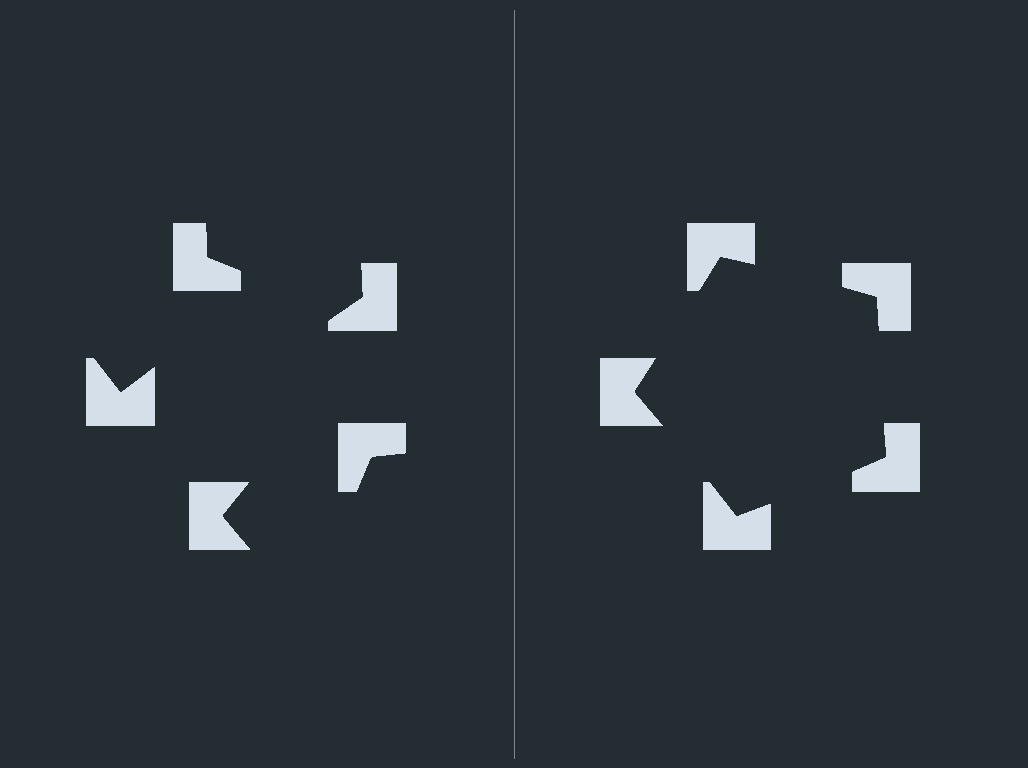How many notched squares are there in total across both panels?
10 — 5 on each side.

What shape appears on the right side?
An illusory pentagon.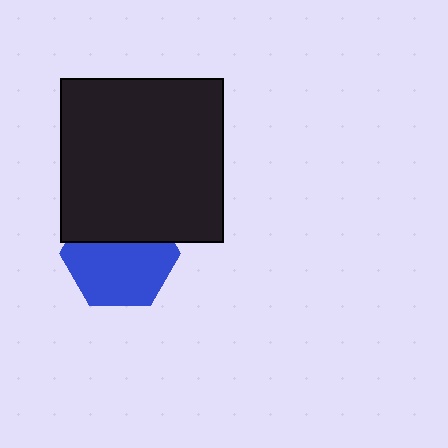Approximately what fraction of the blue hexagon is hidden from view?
Roughly 38% of the blue hexagon is hidden behind the black square.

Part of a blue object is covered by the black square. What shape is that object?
It is a hexagon.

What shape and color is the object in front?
The object in front is a black square.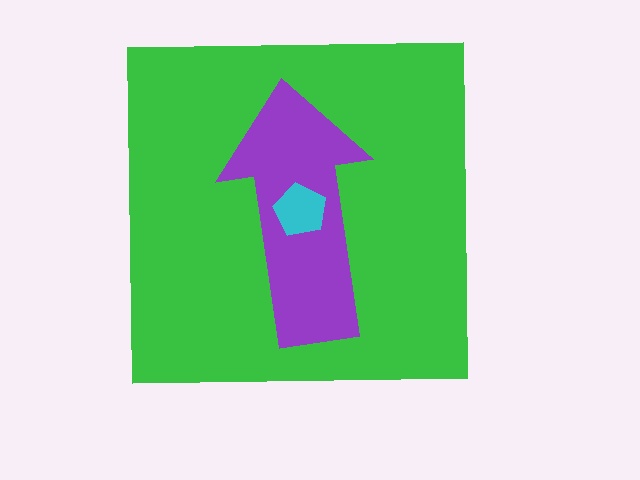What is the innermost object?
The cyan pentagon.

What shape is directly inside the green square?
The purple arrow.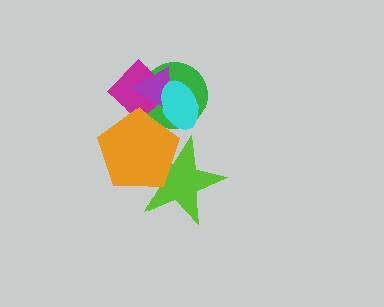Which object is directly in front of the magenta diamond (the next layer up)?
The purple triangle is directly in front of the magenta diamond.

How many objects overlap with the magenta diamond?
4 objects overlap with the magenta diamond.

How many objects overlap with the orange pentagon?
4 objects overlap with the orange pentagon.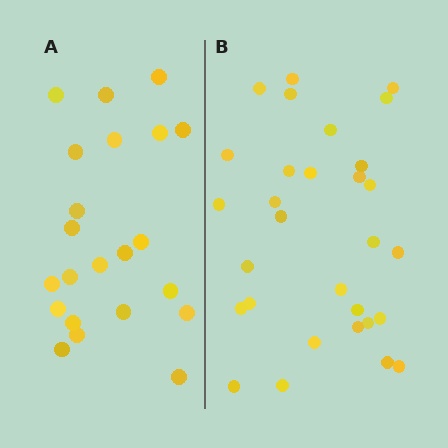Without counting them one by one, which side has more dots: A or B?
Region B (the right region) has more dots.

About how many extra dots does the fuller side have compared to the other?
Region B has roughly 8 or so more dots than region A.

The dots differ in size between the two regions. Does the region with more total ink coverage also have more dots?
No. Region A has more total ink coverage because its dots are larger, but region B actually contains more individual dots. Total area can be misleading — the number of items is what matters here.